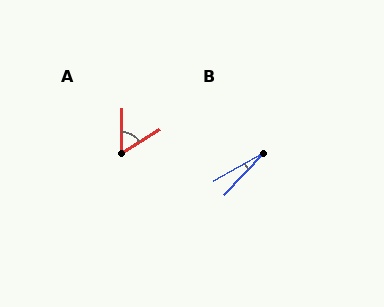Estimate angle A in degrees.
Approximately 58 degrees.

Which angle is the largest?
A, at approximately 58 degrees.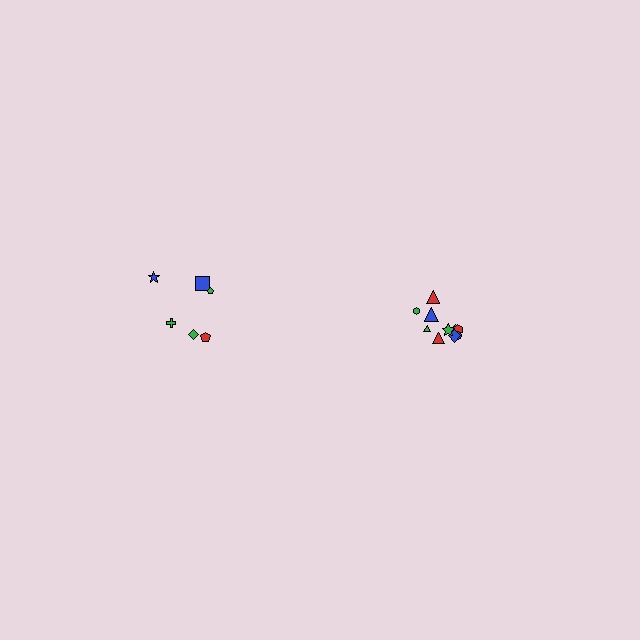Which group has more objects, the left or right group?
The right group.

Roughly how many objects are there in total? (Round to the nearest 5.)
Roughly 15 objects in total.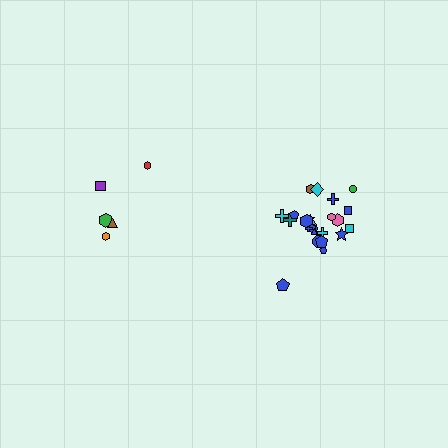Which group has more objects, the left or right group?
The right group.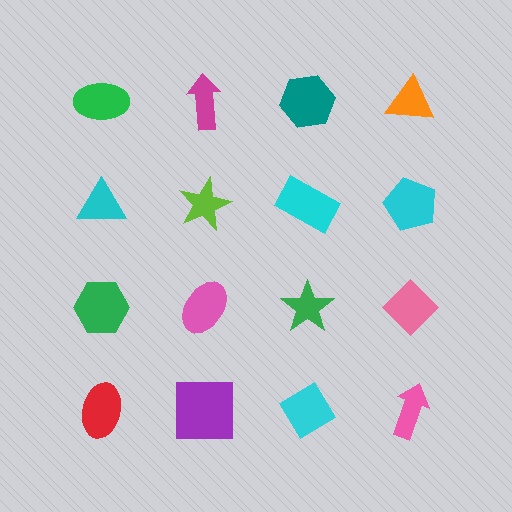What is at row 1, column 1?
A green ellipse.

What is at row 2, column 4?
A cyan pentagon.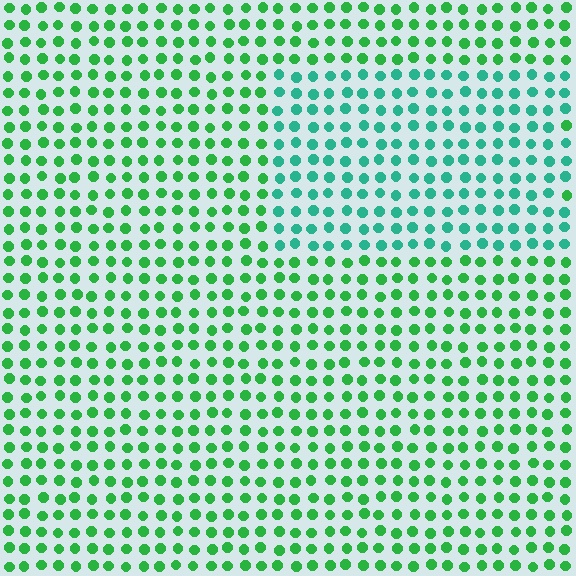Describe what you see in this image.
The image is filled with small green elements in a uniform arrangement. A rectangle-shaped region is visible where the elements are tinted to a slightly different hue, forming a subtle color boundary.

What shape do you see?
I see a rectangle.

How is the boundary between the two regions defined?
The boundary is defined purely by a slight shift in hue (about 35 degrees). Spacing, size, and orientation are identical on both sides.